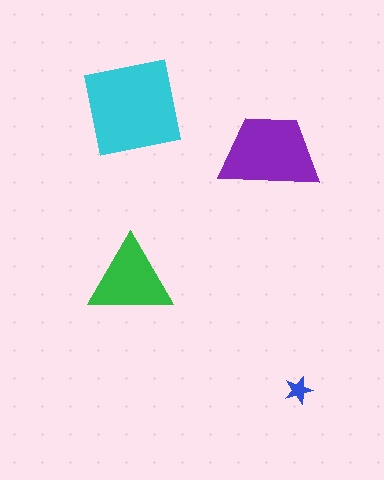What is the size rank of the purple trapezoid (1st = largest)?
2nd.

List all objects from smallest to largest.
The blue star, the green triangle, the purple trapezoid, the cyan square.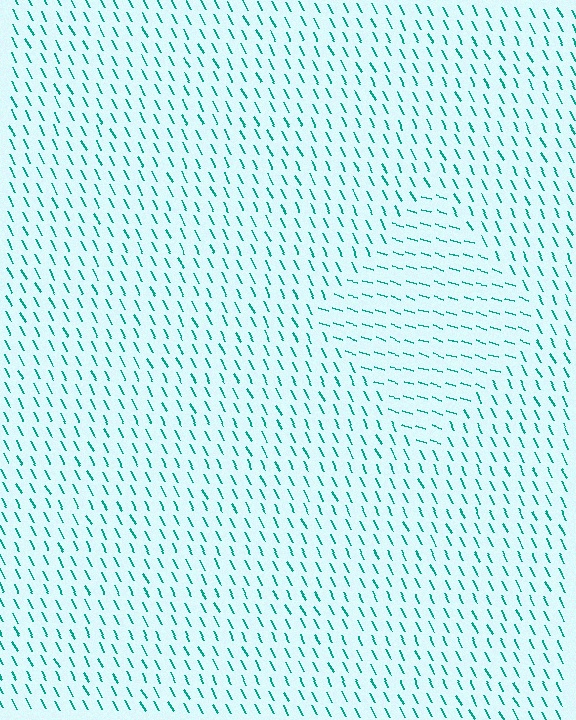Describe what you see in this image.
The image is filled with small teal line segments. A diamond region in the image has lines oriented differently from the surrounding lines, creating a visible texture boundary.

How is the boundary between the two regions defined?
The boundary is defined purely by a change in line orientation (approximately 45 degrees difference). All lines are the same color and thickness.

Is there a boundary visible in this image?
Yes, there is a texture boundary formed by a change in line orientation.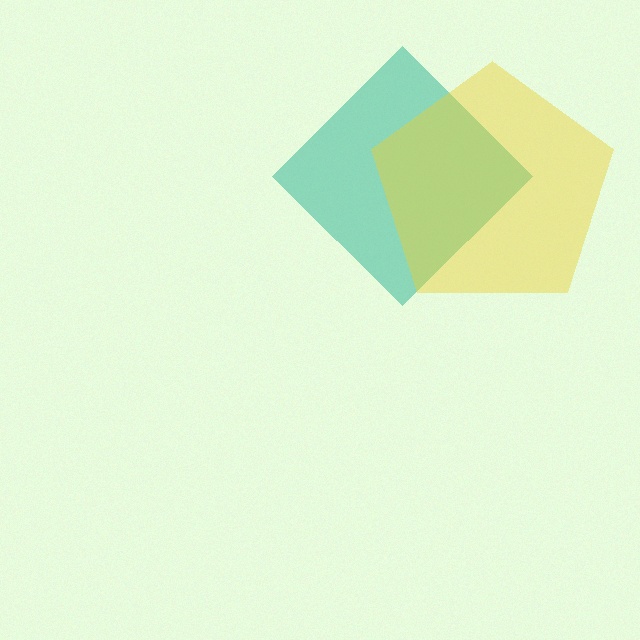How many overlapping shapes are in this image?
There are 2 overlapping shapes in the image.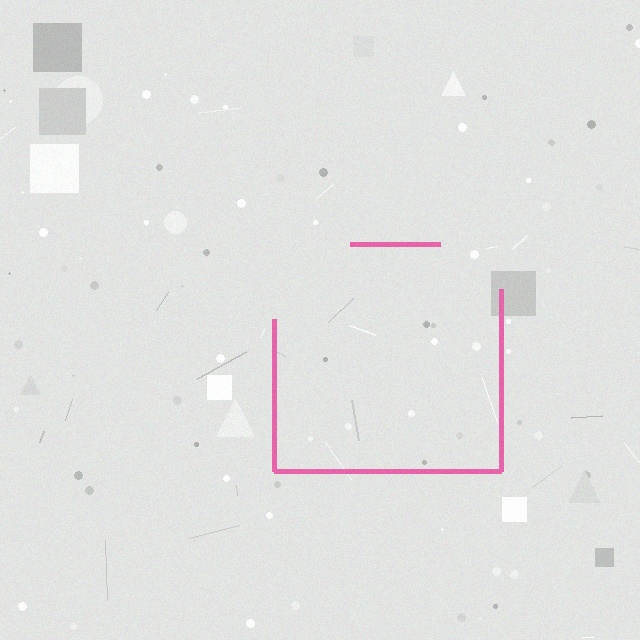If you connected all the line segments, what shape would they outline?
They would outline a square.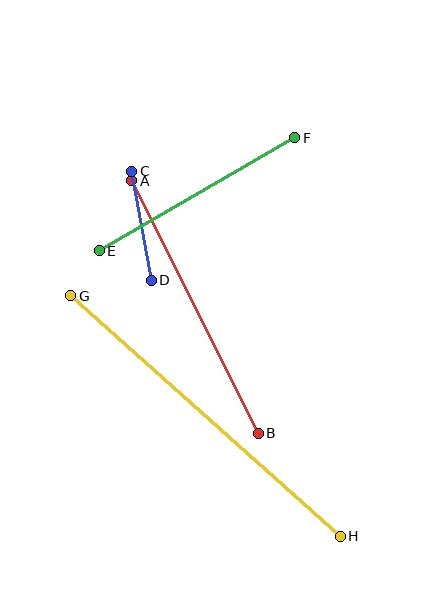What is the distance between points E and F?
The distance is approximately 225 pixels.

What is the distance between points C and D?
The distance is approximately 111 pixels.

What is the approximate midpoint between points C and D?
The midpoint is at approximately (141, 226) pixels.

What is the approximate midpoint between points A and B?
The midpoint is at approximately (195, 307) pixels.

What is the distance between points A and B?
The distance is approximately 282 pixels.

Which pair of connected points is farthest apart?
Points G and H are farthest apart.